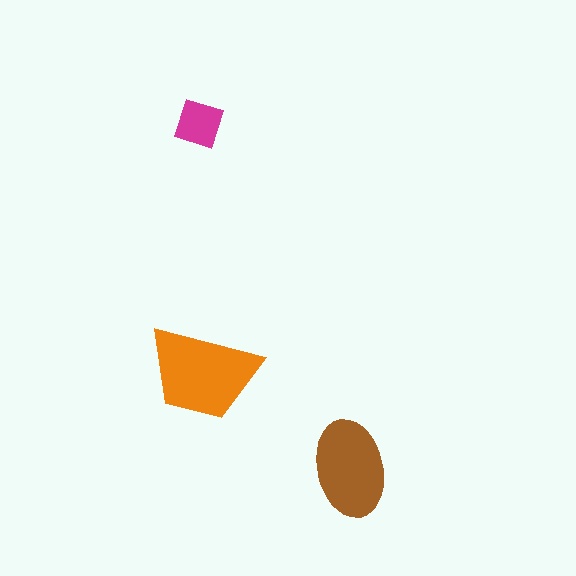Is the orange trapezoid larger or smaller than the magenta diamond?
Larger.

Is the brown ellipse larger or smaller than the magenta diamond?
Larger.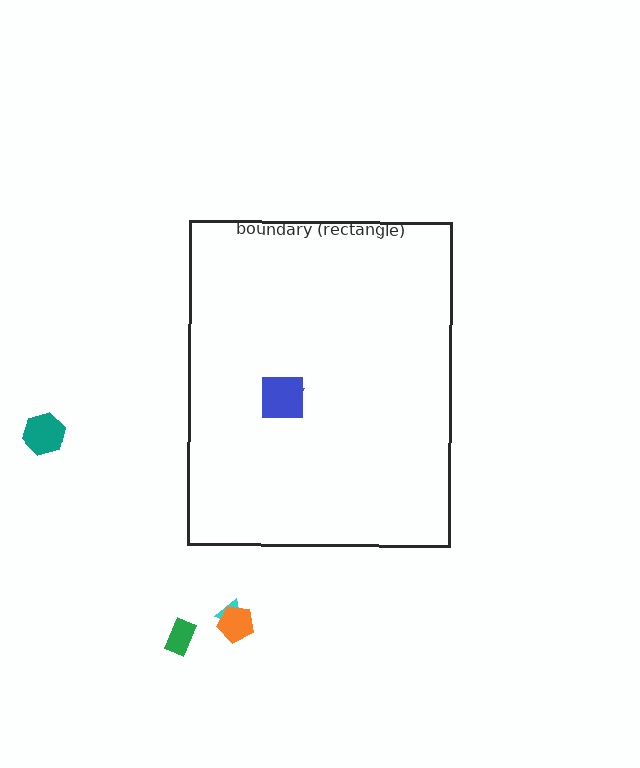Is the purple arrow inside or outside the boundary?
Inside.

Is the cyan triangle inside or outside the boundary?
Outside.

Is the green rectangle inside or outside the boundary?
Outside.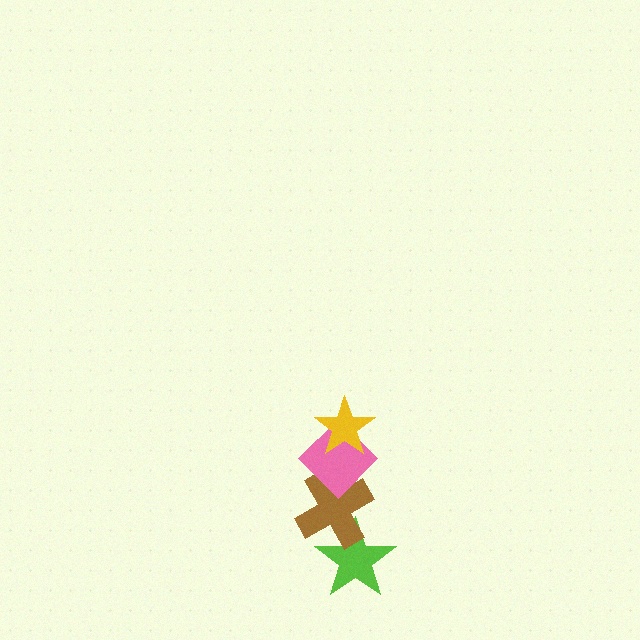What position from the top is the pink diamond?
The pink diamond is 2nd from the top.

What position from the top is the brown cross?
The brown cross is 3rd from the top.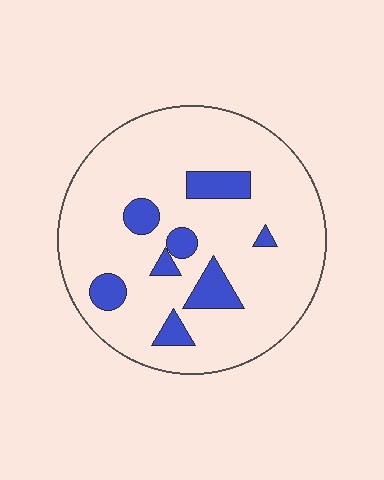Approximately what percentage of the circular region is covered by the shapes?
Approximately 15%.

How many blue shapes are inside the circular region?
8.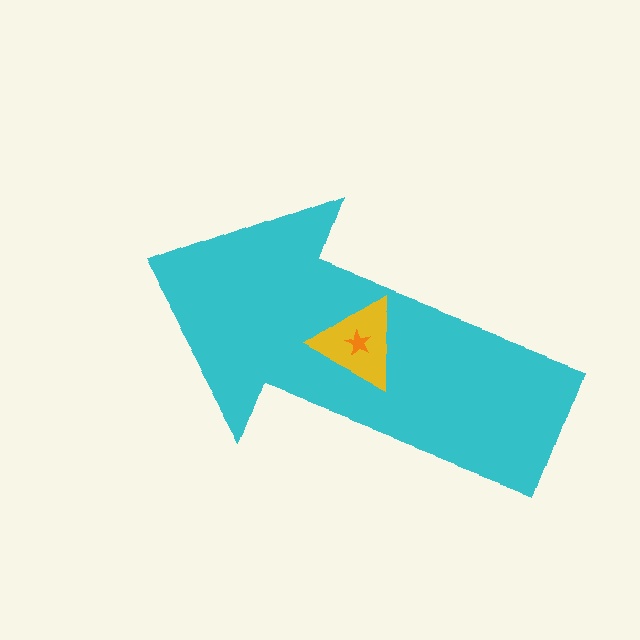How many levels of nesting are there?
3.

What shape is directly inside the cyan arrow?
The yellow triangle.